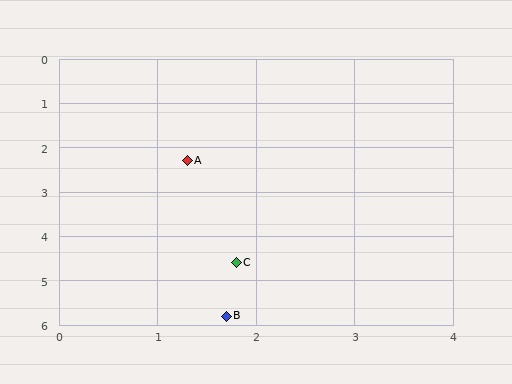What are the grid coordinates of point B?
Point B is at approximately (1.7, 5.8).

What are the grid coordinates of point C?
Point C is at approximately (1.8, 4.6).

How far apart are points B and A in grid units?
Points B and A are about 3.5 grid units apart.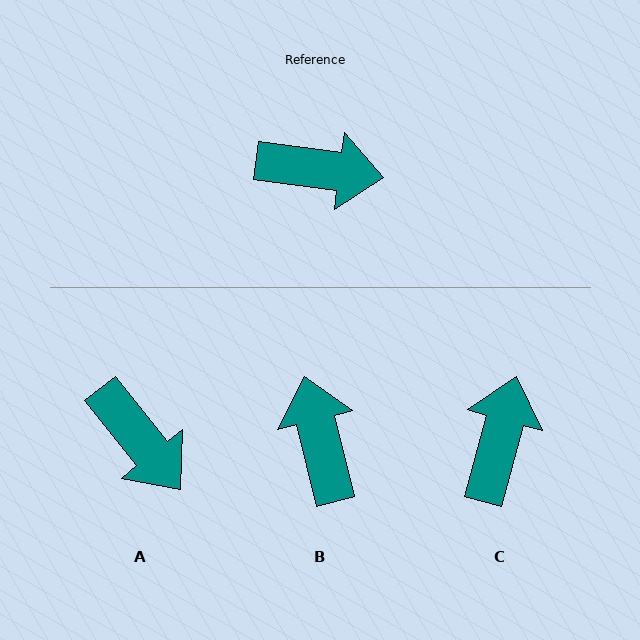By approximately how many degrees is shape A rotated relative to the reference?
Approximately 44 degrees clockwise.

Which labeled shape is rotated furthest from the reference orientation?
B, about 111 degrees away.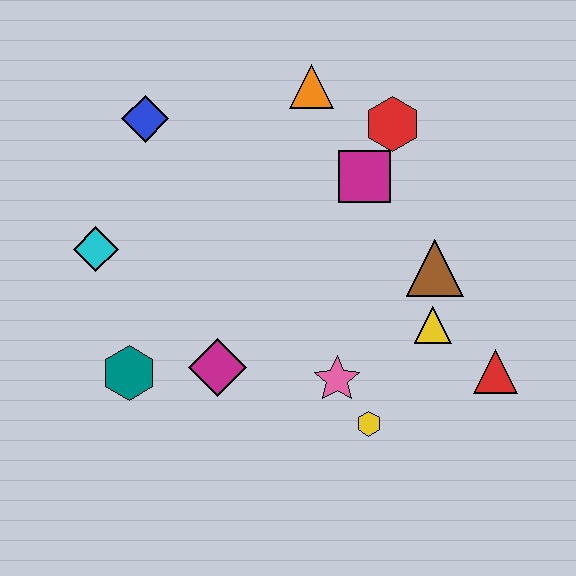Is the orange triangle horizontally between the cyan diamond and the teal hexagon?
No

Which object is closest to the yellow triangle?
The brown triangle is closest to the yellow triangle.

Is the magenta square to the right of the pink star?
Yes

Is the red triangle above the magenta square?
No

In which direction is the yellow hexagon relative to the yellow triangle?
The yellow hexagon is below the yellow triangle.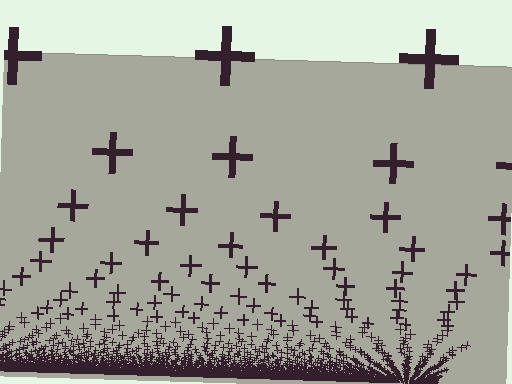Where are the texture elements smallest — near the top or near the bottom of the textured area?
Near the bottom.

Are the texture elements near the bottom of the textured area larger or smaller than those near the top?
Smaller. The gradient is inverted — elements near the bottom are smaller and denser.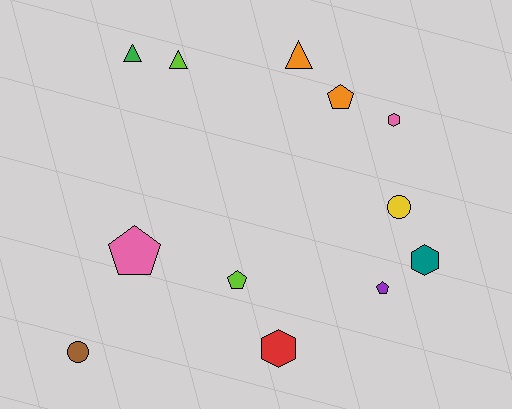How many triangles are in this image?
There are 3 triangles.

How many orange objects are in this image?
There are 2 orange objects.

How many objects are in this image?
There are 12 objects.